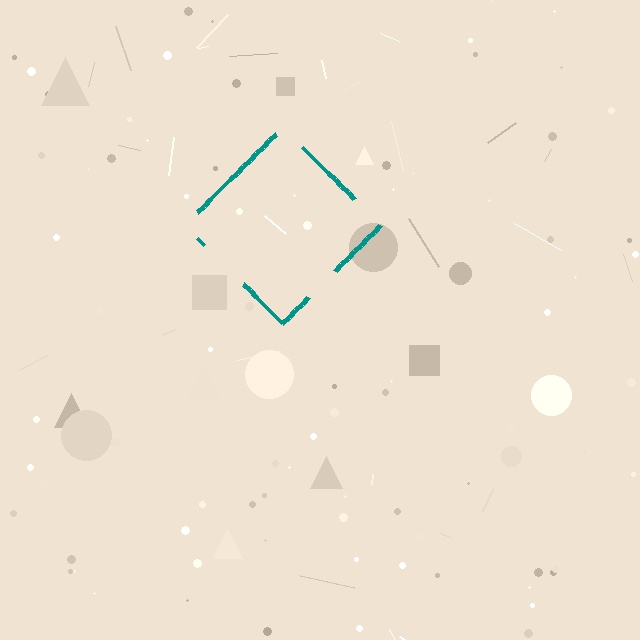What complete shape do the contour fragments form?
The contour fragments form a diamond.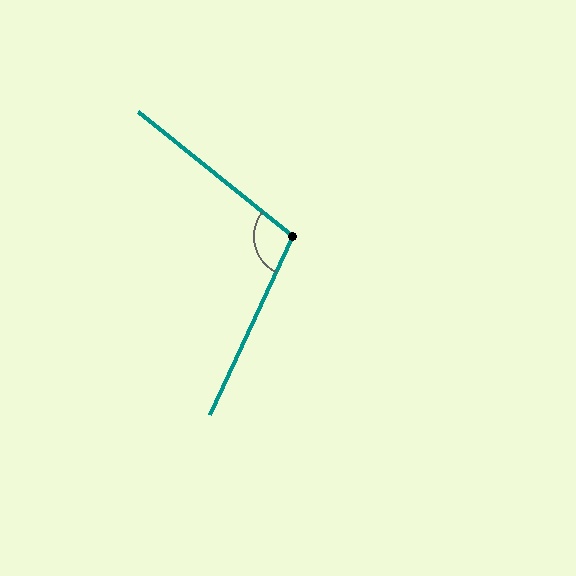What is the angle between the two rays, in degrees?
Approximately 104 degrees.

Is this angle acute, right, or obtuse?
It is obtuse.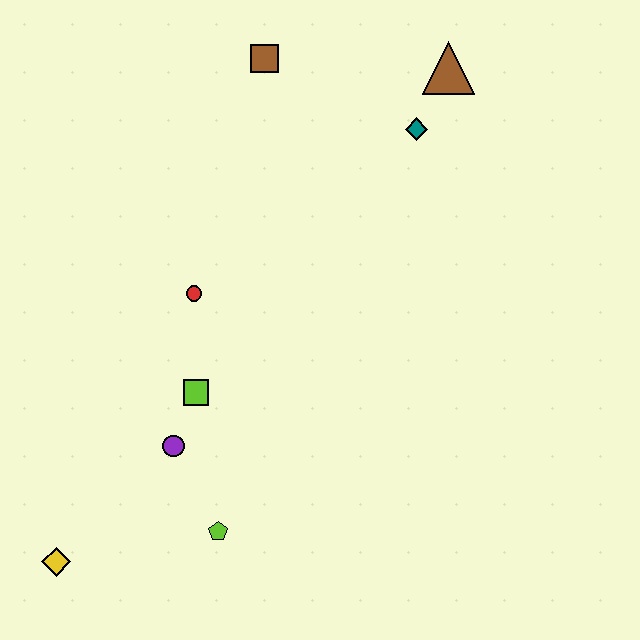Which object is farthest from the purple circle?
The brown triangle is farthest from the purple circle.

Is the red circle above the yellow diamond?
Yes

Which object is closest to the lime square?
The purple circle is closest to the lime square.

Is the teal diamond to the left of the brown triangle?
Yes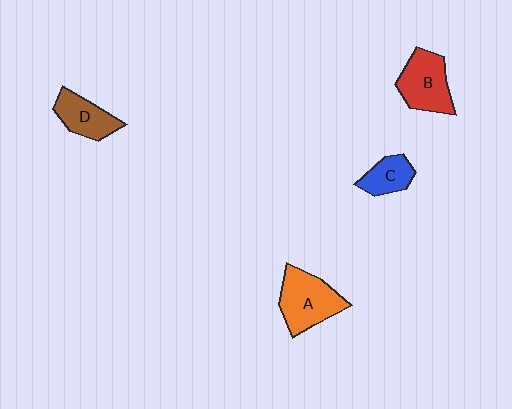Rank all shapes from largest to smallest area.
From largest to smallest: A (orange), B (red), D (brown), C (blue).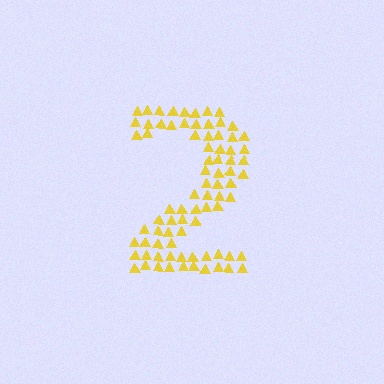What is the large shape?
The large shape is the digit 2.